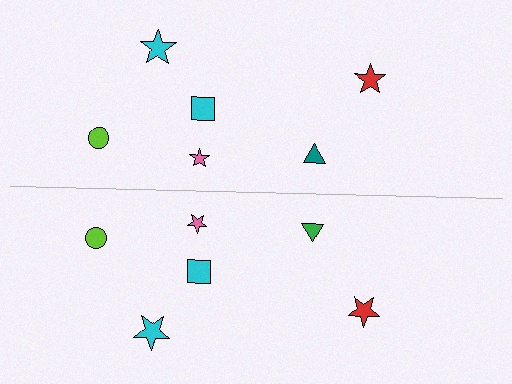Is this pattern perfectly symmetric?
No, the pattern is not perfectly symmetric. The green triangle on the bottom side breaks the symmetry — its mirror counterpart is teal.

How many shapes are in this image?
There are 12 shapes in this image.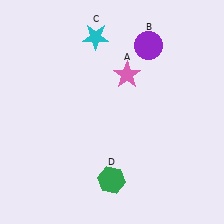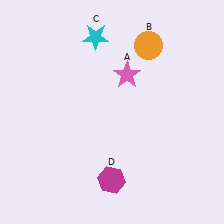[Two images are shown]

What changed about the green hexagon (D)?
In Image 1, D is green. In Image 2, it changed to magenta.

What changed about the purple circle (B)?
In Image 1, B is purple. In Image 2, it changed to orange.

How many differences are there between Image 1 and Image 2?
There are 2 differences between the two images.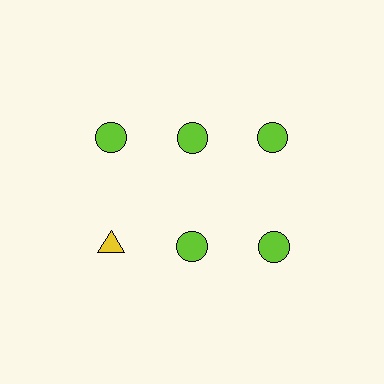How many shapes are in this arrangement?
There are 6 shapes arranged in a grid pattern.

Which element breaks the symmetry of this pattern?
The yellow triangle in the second row, leftmost column breaks the symmetry. All other shapes are lime circles.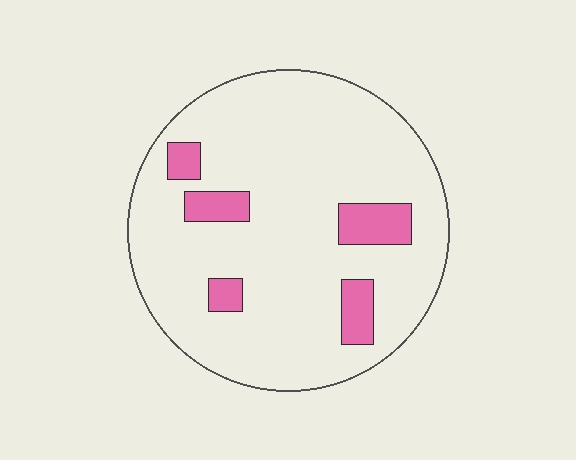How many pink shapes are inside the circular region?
5.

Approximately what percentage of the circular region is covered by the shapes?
Approximately 10%.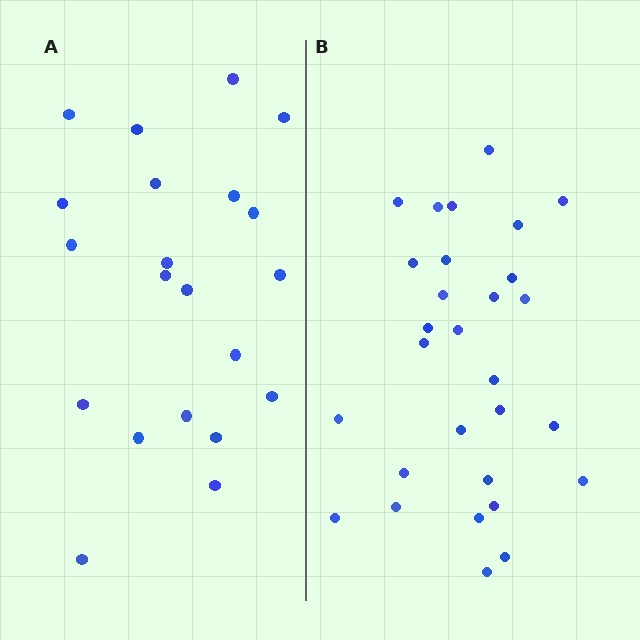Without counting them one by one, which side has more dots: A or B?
Region B (the right region) has more dots.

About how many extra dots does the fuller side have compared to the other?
Region B has roughly 8 or so more dots than region A.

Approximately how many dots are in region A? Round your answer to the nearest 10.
About 20 dots. (The exact count is 21, which rounds to 20.)